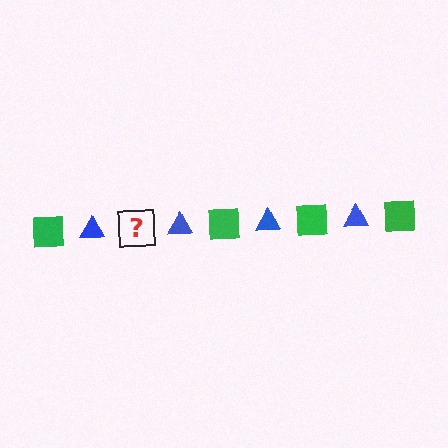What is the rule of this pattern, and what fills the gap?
The rule is that the pattern alternates between green square and blue triangle. The gap should be filled with a green square.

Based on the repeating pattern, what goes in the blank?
The blank should be a green square.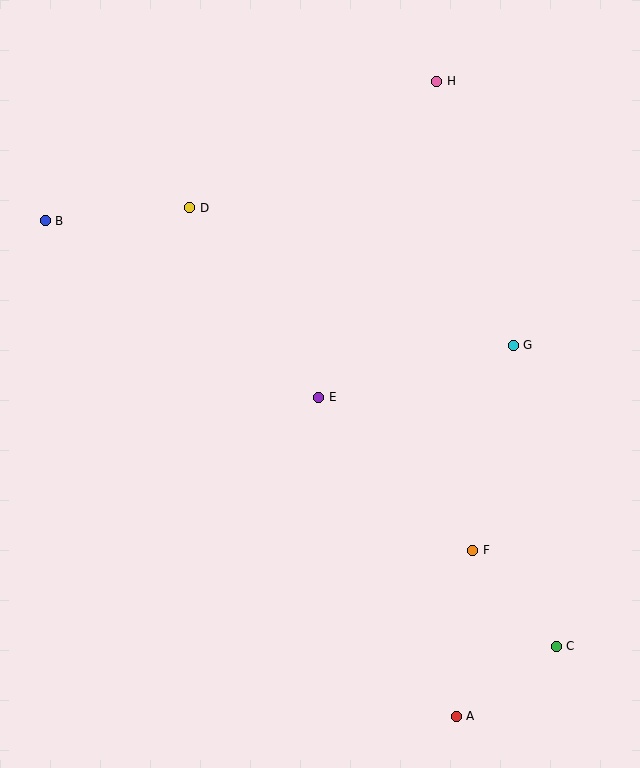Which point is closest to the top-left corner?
Point B is closest to the top-left corner.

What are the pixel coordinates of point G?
Point G is at (513, 345).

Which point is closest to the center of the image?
Point E at (319, 397) is closest to the center.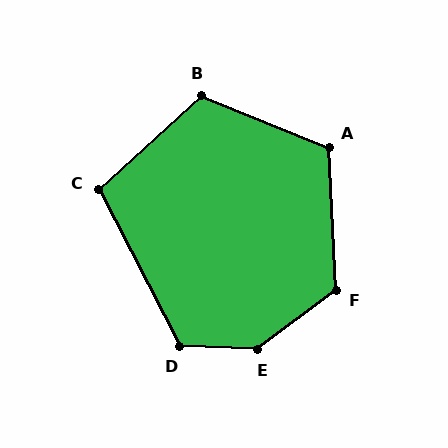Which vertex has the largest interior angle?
E, at approximately 140 degrees.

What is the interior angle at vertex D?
Approximately 120 degrees (obtuse).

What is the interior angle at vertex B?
Approximately 116 degrees (obtuse).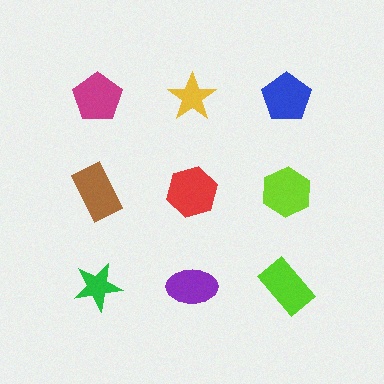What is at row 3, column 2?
A purple ellipse.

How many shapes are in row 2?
3 shapes.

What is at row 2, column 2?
A red hexagon.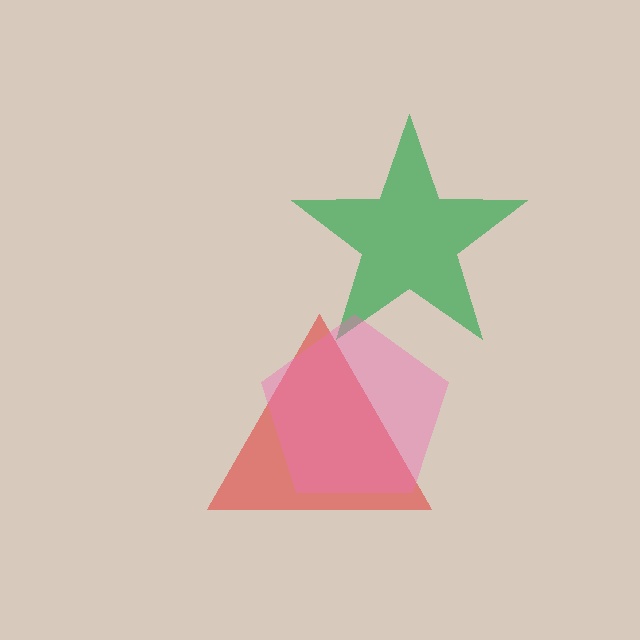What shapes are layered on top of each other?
The layered shapes are: a green star, a red triangle, a pink pentagon.